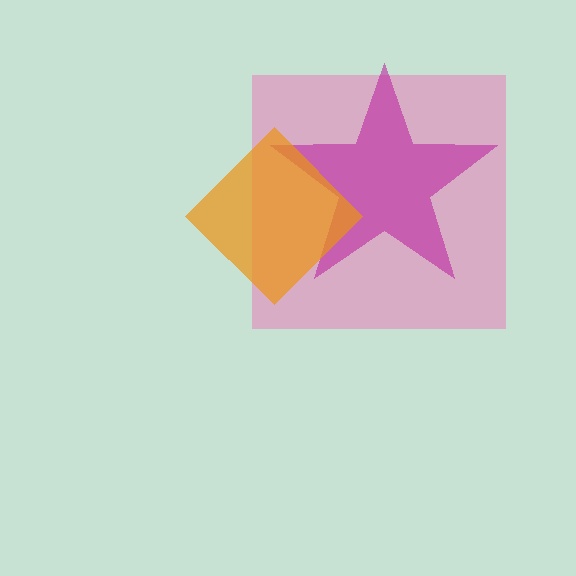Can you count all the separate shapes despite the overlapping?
Yes, there are 3 separate shapes.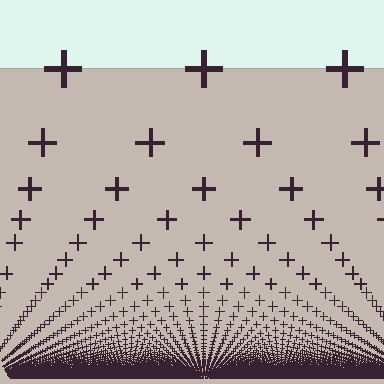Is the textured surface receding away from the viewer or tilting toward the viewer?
The surface appears to tilt toward the viewer. Texture elements get larger and sparser toward the top.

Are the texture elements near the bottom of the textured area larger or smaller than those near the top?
Smaller. The gradient is inverted — elements near the bottom are smaller and denser.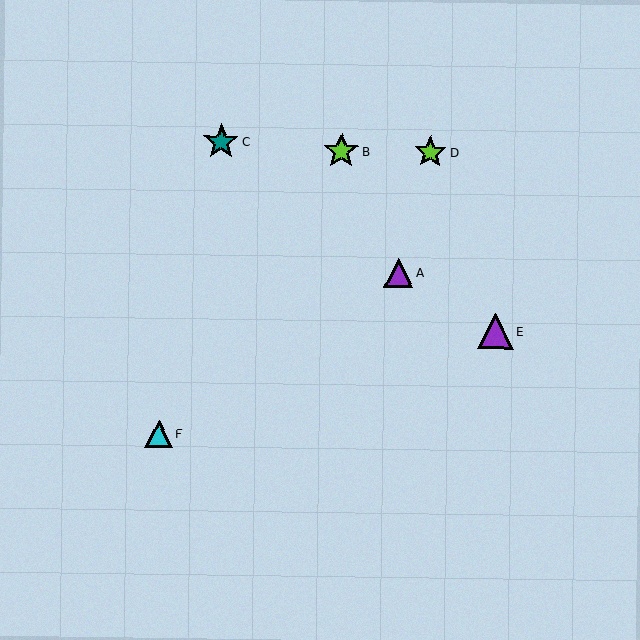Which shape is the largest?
The teal star (labeled C) is the largest.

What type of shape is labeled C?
Shape C is a teal star.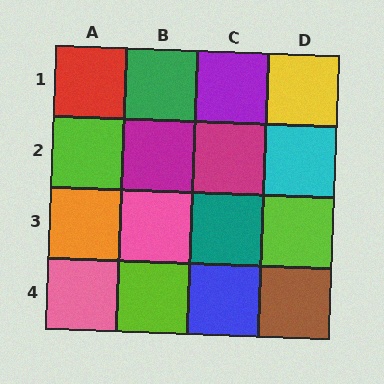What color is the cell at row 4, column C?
Blue.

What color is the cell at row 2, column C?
Magenta.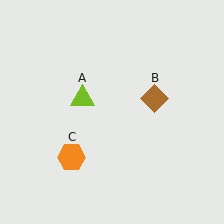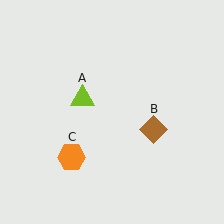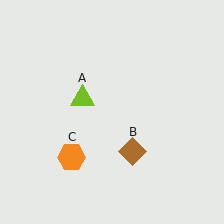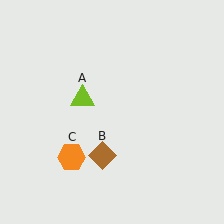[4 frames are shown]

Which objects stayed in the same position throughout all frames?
Lime triangle (object A) and orange hexagon (object C) remained stationary.